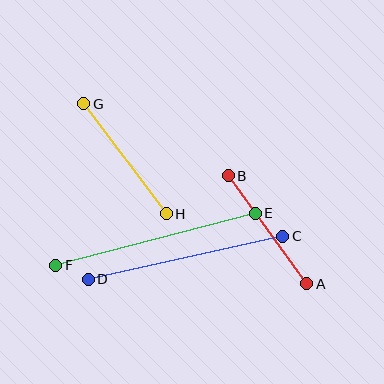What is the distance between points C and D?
The distance is approximately 199 pixels.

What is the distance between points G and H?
The distance is approximately 138 pixels.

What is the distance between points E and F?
The distance is approximately 207 pixels.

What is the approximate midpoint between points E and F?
The midpoint is at approximately (155, 239) pixels.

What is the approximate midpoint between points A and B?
The midpoint is at approximately (267, 230) pixels.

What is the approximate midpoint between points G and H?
The midpoint is at approximately (125, 159) pixels.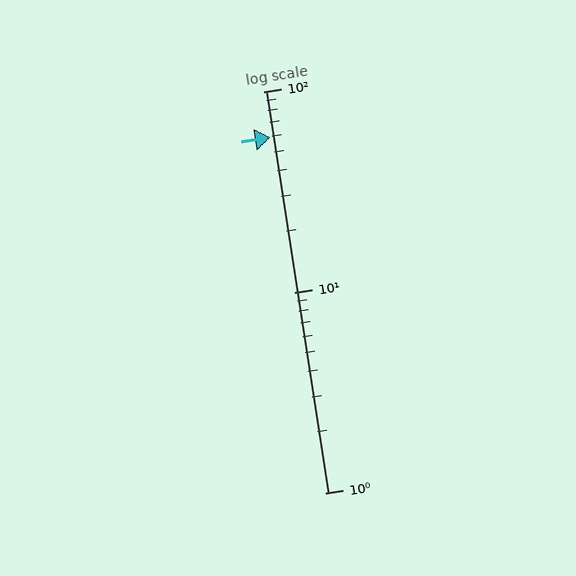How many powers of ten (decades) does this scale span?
The scale spans 2 decades, from 1 to 100.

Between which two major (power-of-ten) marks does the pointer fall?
The pointer is between 10 and 100.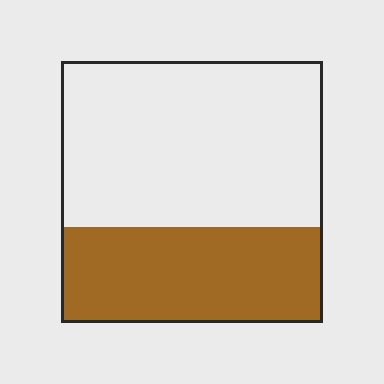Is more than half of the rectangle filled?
No.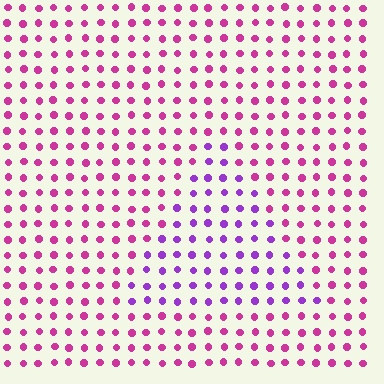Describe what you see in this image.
The image is filled with small magenta elements in a uniform arrangement. A triangle-shaped region is visible where the elements are tinted to a slightly different hue, forming a subtle color boundary.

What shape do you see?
I see a triangle.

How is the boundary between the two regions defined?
The boundary is defined purely by a slight shift in hue (about 40 degrees). Spacing, size, and orientation are identical on both sides.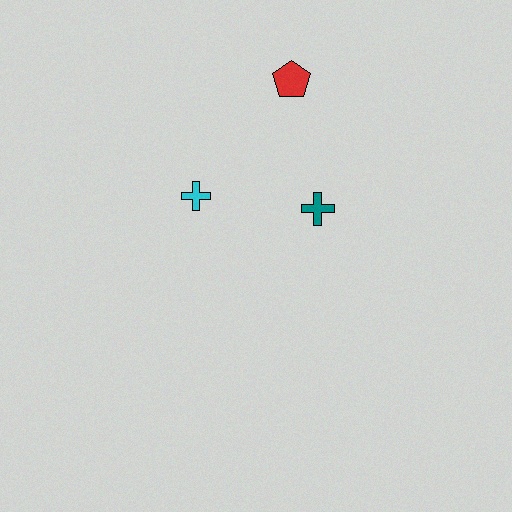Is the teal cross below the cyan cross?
Yes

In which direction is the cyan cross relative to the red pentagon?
The cyan cross is below the red pentagon.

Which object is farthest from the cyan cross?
The red pentagon is farthest from the cyan cross.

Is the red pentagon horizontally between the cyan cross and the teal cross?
Yes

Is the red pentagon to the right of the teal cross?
No